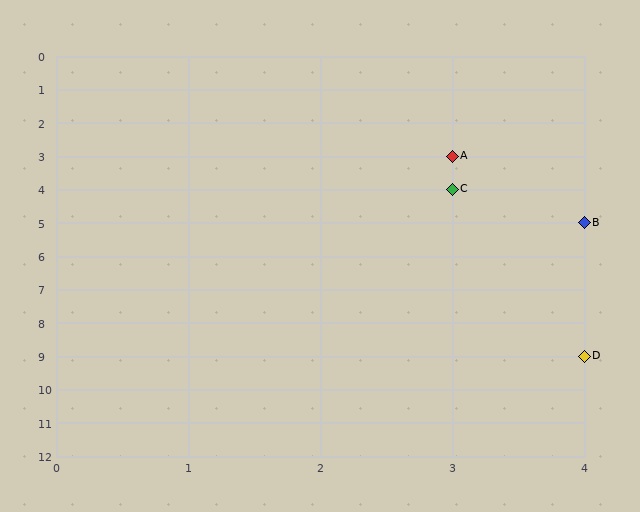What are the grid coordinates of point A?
Point A is at grid coordinates (3, 3).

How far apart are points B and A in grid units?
Points B and A are 1 column and 2 rows apart (about 2.2 grid units diagonally).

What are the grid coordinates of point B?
Point B is at grid coordinates (4, 5).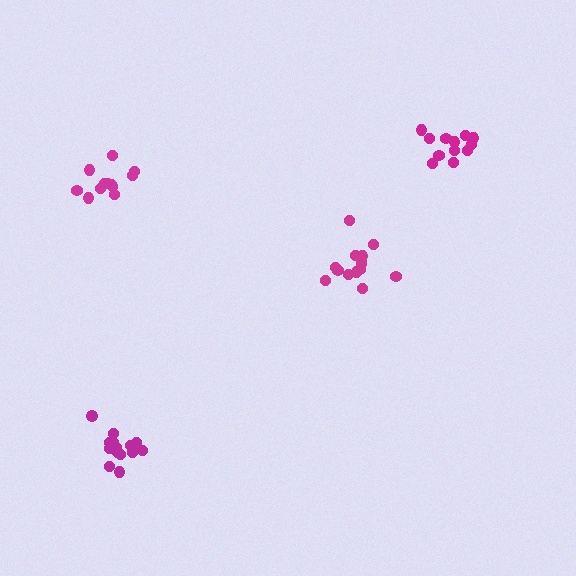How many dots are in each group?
Group 1: 14 dots, Group 2: 17 dots, Group 3: 12 dots, Group 4: 12 dots (55 total).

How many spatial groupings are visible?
There are 4 spatial groupings.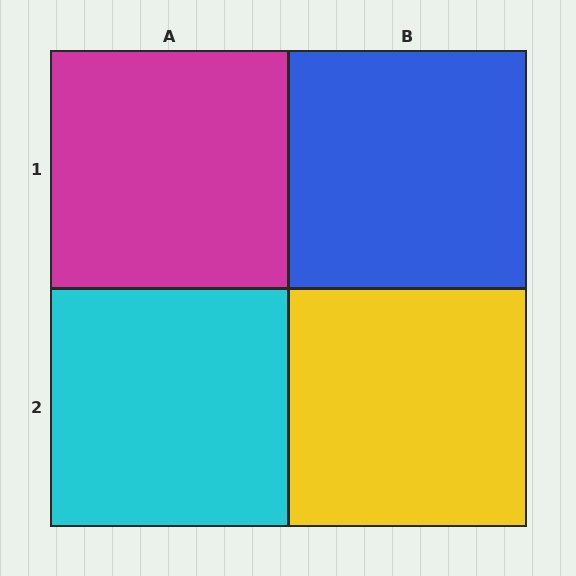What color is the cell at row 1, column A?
Magenta.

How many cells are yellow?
1 cell is yellow.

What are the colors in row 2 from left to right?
Cyan, yellow.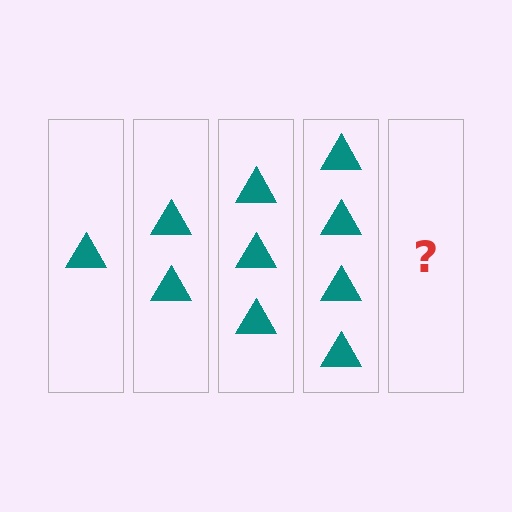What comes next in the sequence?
The next element should be 5 triangles.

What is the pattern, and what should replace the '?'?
The pattern is that each step adds one more triangle. The '?' should be 5 triangles.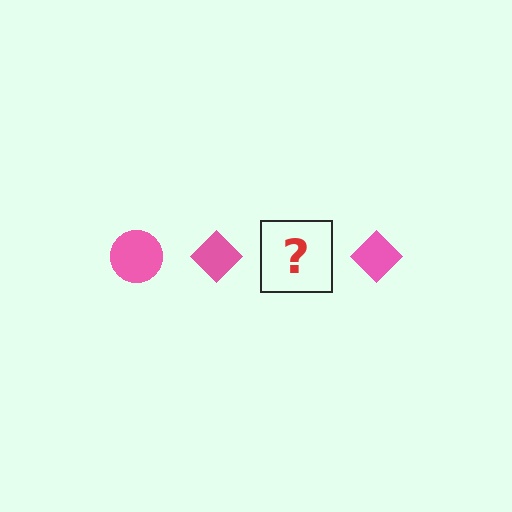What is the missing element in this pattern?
The missing element is a pink circle.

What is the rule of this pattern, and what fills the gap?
The rule is that the pattern cycles through circle, diamond shapes in pink. The gap should be filled with a pink circle.